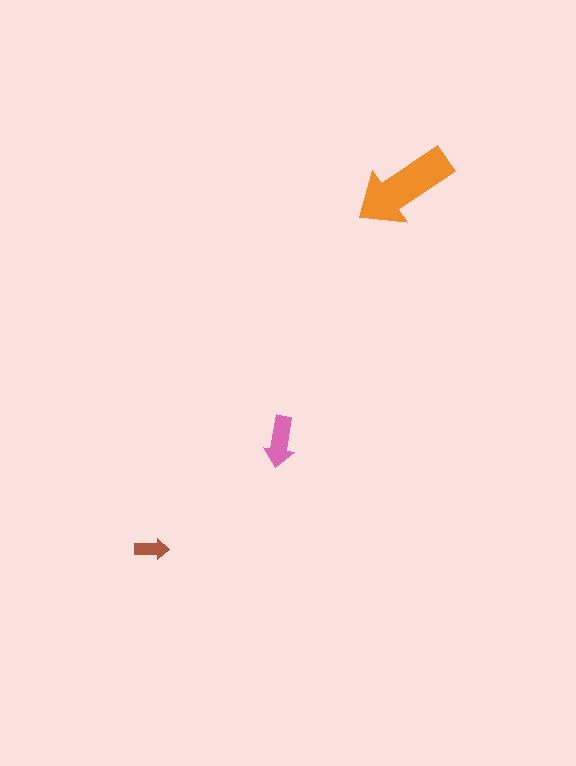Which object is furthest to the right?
The orange arrow is rightmost.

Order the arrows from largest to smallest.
the orange one, the pink one, the brown one.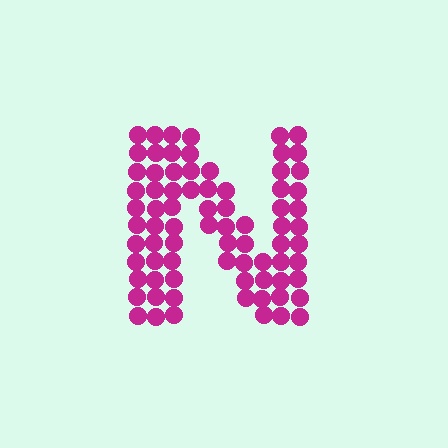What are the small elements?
The small elements are circles.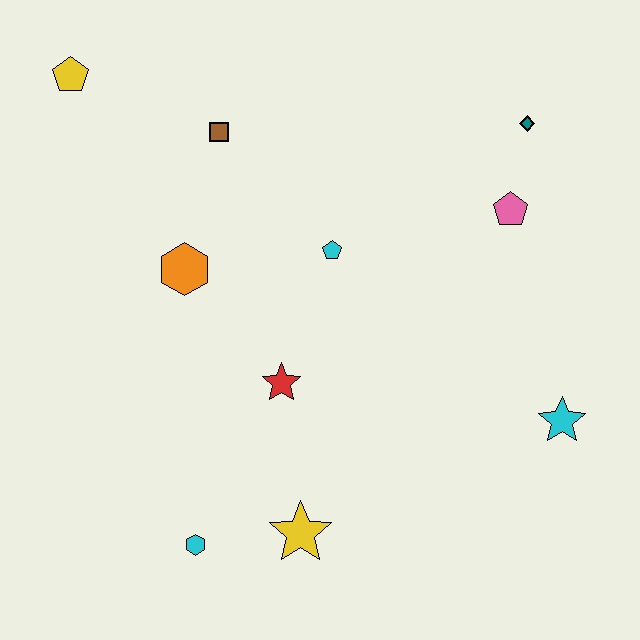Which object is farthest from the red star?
The yellow pentagon is farthest from the red star.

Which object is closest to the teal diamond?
The pink pentagon is closest to the teal diamond.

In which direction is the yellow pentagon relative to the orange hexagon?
The yellow pentagon is above the orange hexagon.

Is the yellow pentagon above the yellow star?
Yes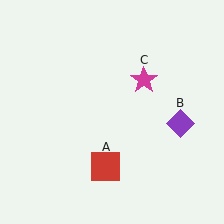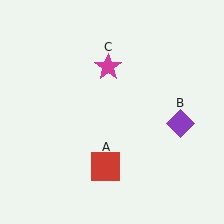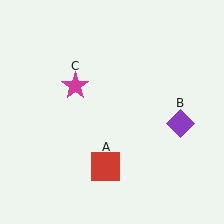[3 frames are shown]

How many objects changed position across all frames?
1 object changed position: magenta star (object C).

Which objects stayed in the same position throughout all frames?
Red square (object A) and purple diamond (object B) remained stationary.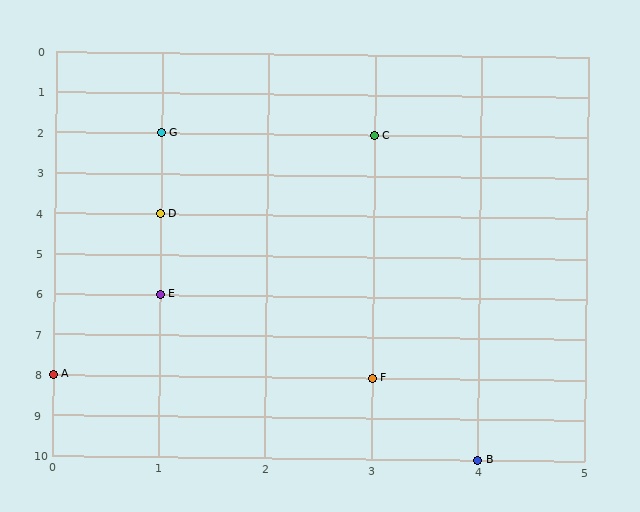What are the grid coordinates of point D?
Point D is at grid coordinates (1, 4).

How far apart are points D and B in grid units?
Points D and B are 3 columns and 6 rows apart (about 6.7 grid units diagonally).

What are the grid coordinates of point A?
Point A is at grid coordinates (0, 8).